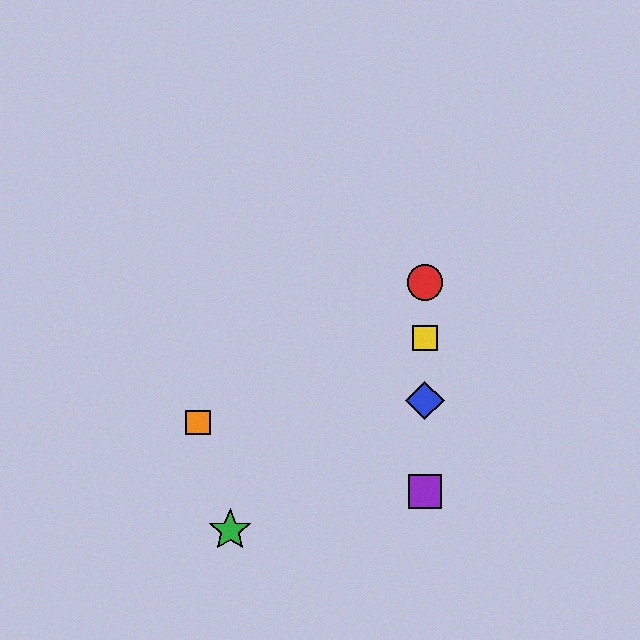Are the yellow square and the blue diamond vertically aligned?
Yes, both are at x≈425.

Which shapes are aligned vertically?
The red circle, the blue diamond, the yellow square, the purple square are aligned vertically.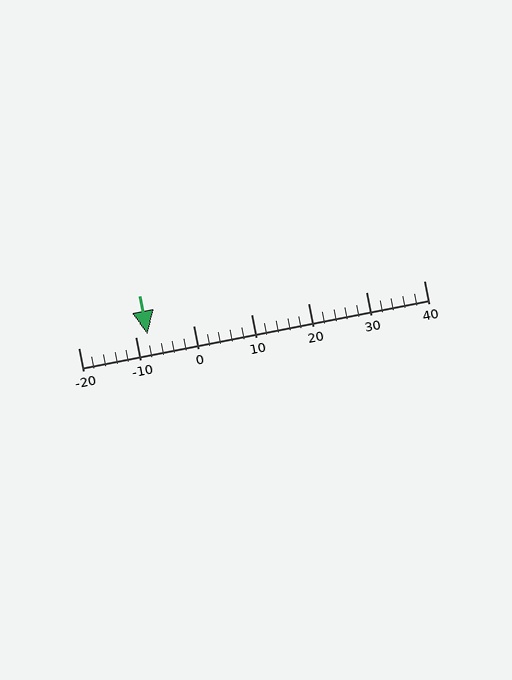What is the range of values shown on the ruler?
The ruler shows values from -20 to 40.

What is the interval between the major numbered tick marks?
The major tick marks are spaced 10 units apart.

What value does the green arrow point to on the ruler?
The green arrow points to approximately -8.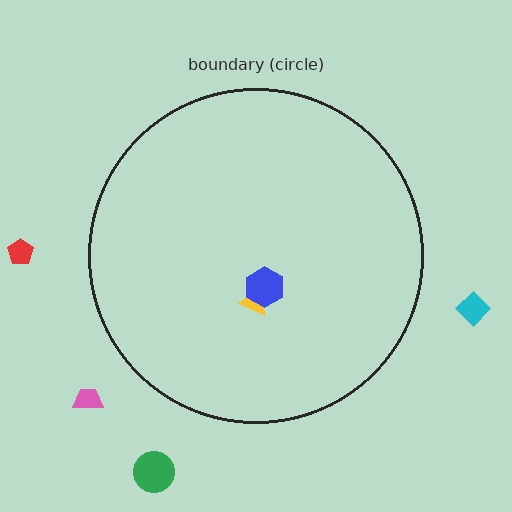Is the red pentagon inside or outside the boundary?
Outside.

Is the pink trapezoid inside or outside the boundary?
Outside.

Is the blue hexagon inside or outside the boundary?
Inside.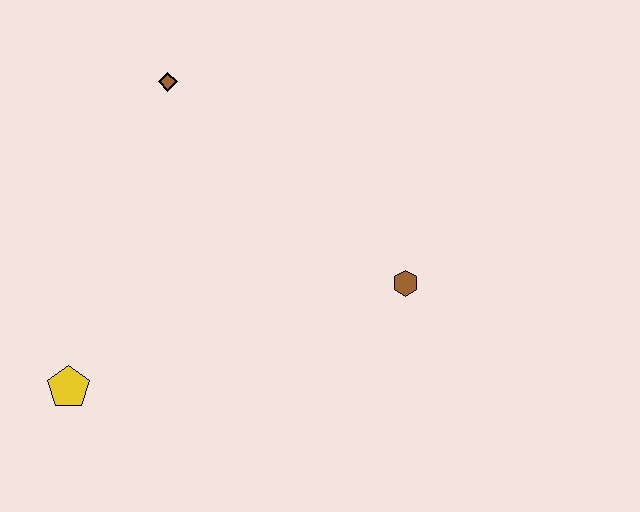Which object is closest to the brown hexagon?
The brown diamond is closest to the brown hexagon.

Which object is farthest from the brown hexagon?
The yellow pentagon is farthest from the brown hexagon.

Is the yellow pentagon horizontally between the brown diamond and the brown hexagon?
No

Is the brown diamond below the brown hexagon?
No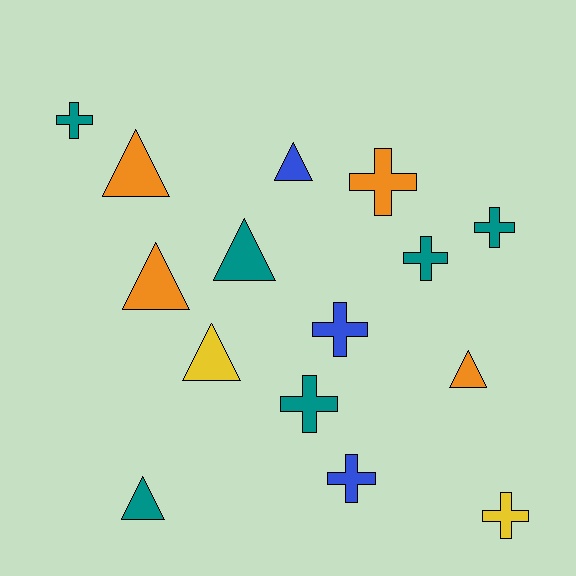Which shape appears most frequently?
Cross, with 8 objects.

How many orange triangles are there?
There are 3 orange triangles.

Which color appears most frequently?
Teal, with 6 objects.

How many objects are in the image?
There are 15 objects.